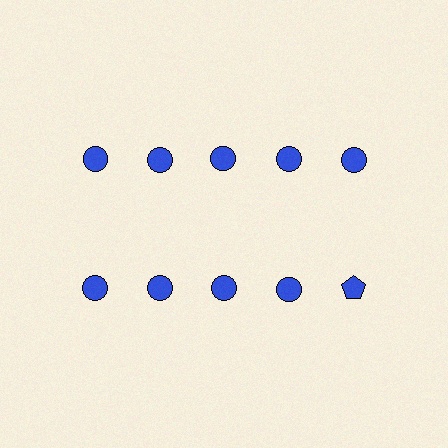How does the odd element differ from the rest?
It has a different shape: pentagon instead of circle.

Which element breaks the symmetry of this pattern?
The blue pentagon in the second row, rightmost column breaks the symmetry. All other shapes are blue circles.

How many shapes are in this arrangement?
There are 10 shapes arranged in a grid pattern.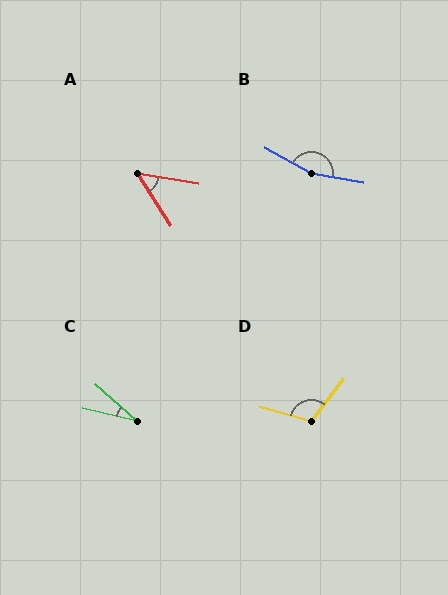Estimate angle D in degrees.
Approximately 111 degrees.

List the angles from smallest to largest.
C (28°), A (47°), D (111°), B (160°).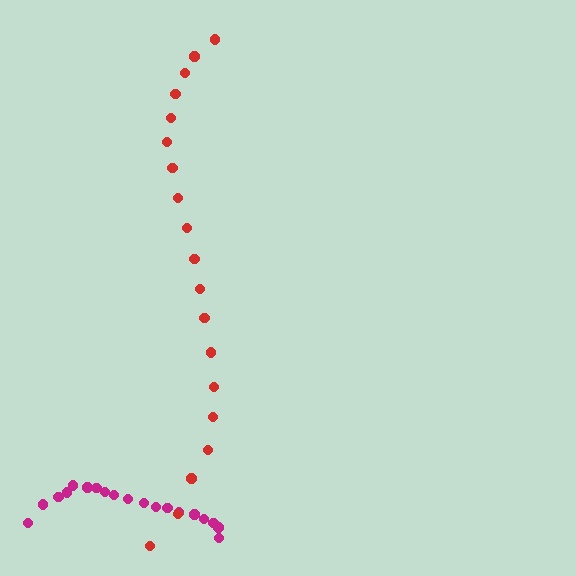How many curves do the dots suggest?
There are 2 distinct paths.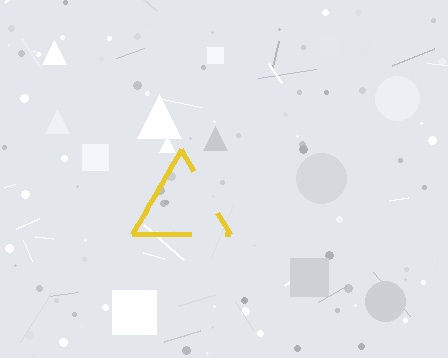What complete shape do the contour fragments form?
The contour fragments form a triangle.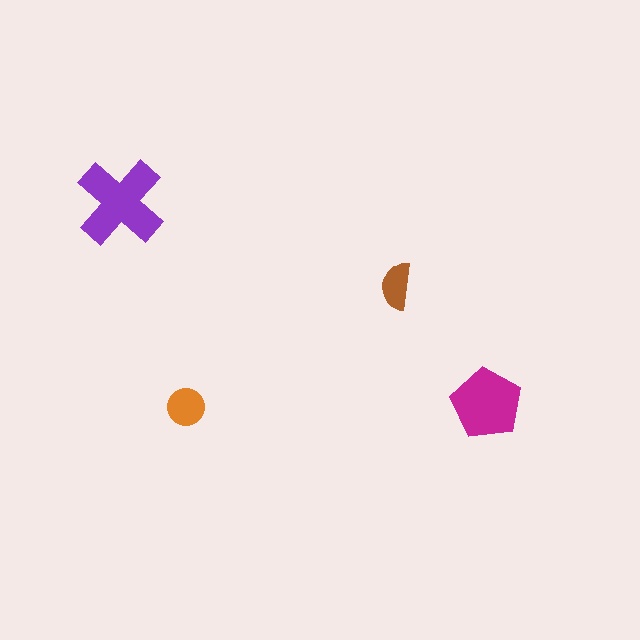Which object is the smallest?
The brown semicircle.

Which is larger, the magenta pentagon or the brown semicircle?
The magenta pentagon.